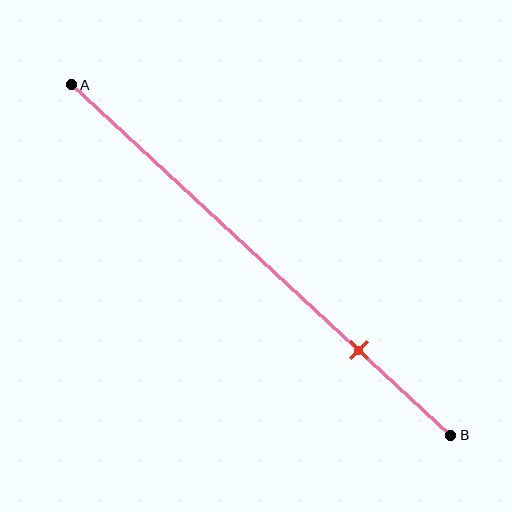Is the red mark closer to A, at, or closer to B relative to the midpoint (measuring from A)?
The red mark is closer to point B than the midpoint of segment AB.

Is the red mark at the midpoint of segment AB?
No, the mark is at about 75% from A, not at the 50% midpoint.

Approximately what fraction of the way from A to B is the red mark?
The red mark is approximately 75% of the way from A to B.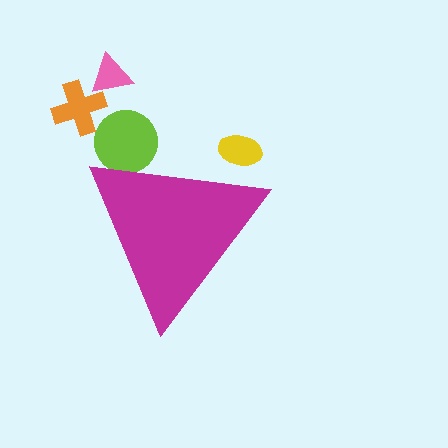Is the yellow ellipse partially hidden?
Yes, the yellow ellipse is partially hidden behind the magenta triangle.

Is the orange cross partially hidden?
No, the orange cross is fully visible.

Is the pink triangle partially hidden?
No, the pink triangle is fully visible.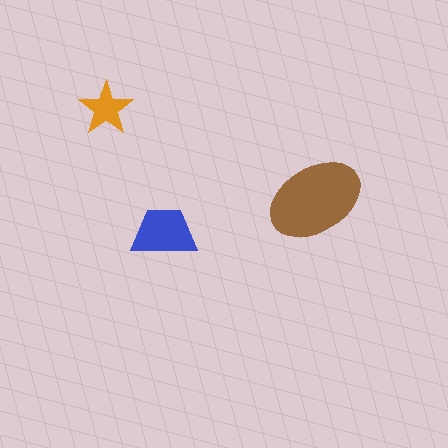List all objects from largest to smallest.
The brown ellipse, the blue trapezoid, the orange star.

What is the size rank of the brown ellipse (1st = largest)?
1st.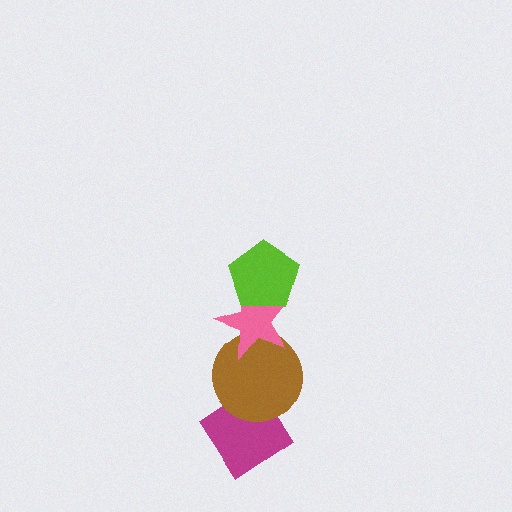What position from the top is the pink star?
The pink star is 2nd from the top.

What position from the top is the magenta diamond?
The magenta diamond is 4th from the top.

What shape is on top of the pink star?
The lime pentagon is on top of the pink star.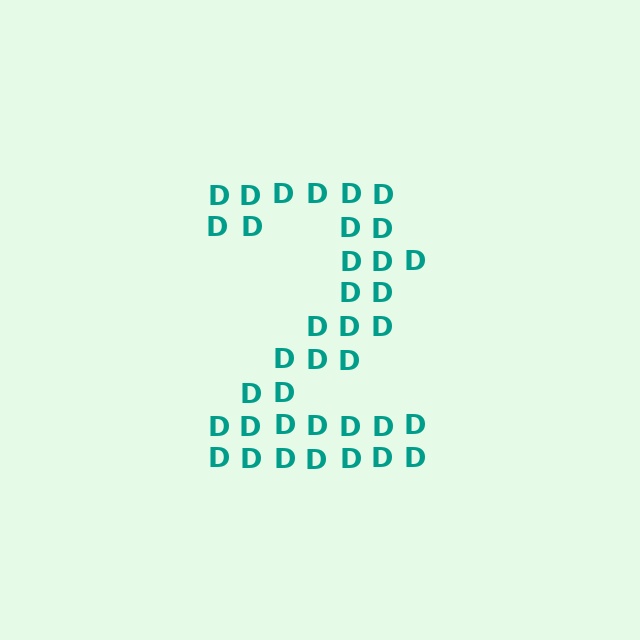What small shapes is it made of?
It is made of small letter D's.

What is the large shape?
The large shape is the digit 2.